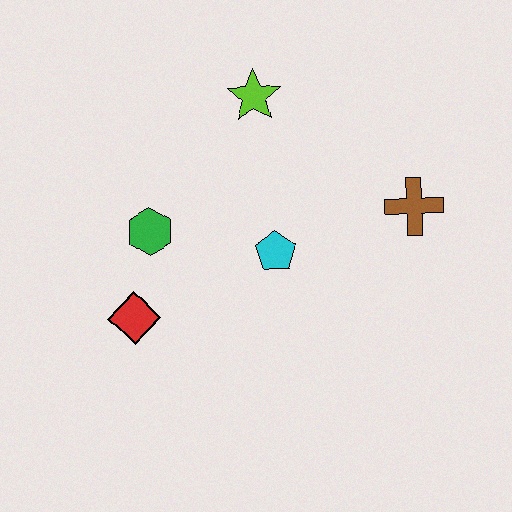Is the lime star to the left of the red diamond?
No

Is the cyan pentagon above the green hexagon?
No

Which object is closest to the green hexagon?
The red diamond is closest to the green hexagon.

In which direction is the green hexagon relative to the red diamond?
The green hexagon is above the red diamond.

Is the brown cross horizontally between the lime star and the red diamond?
No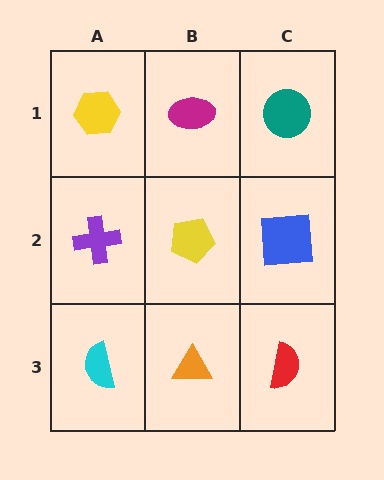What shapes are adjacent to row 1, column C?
A blue square (row 2, column C), a magenta ellipse (row 1, column B).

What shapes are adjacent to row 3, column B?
A yellow pentagon (row 2, column B), a cyan semicircle (row 3, column A), a red semicircle (row 3, column C).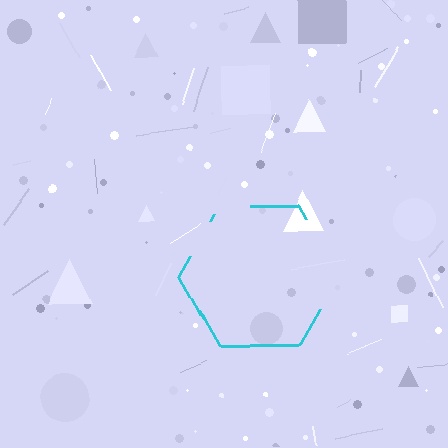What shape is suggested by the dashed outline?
The dashed outline suggests a hexagon.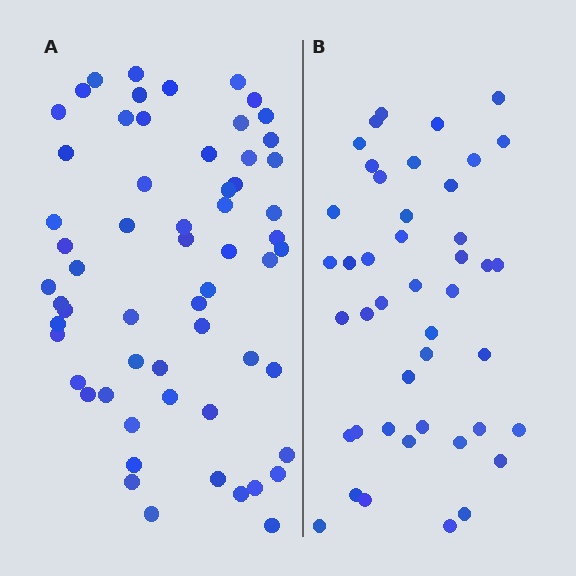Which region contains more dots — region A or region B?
Region A (the left region) has more dots.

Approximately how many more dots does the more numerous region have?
Region A has approximately 15 more dots than region B.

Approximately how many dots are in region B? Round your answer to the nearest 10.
About 40 dots. (The exact count is 44, which rounds to 40.)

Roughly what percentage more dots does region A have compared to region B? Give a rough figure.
About 35% more.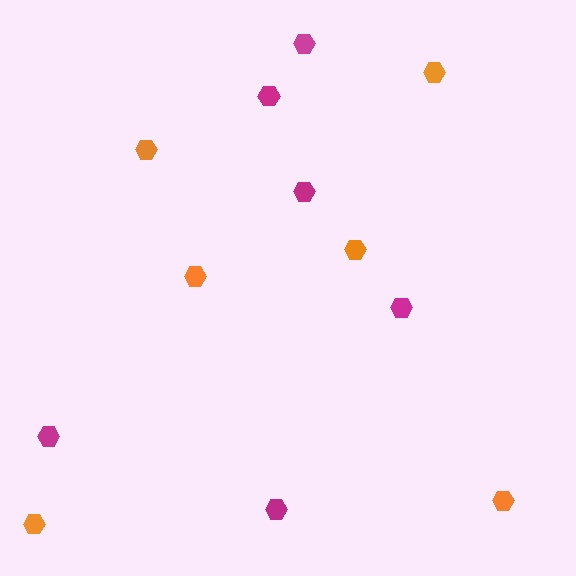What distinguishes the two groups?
There are 2 groups: one group of magenta hexagons (6) and one group of orange hexagons (6).